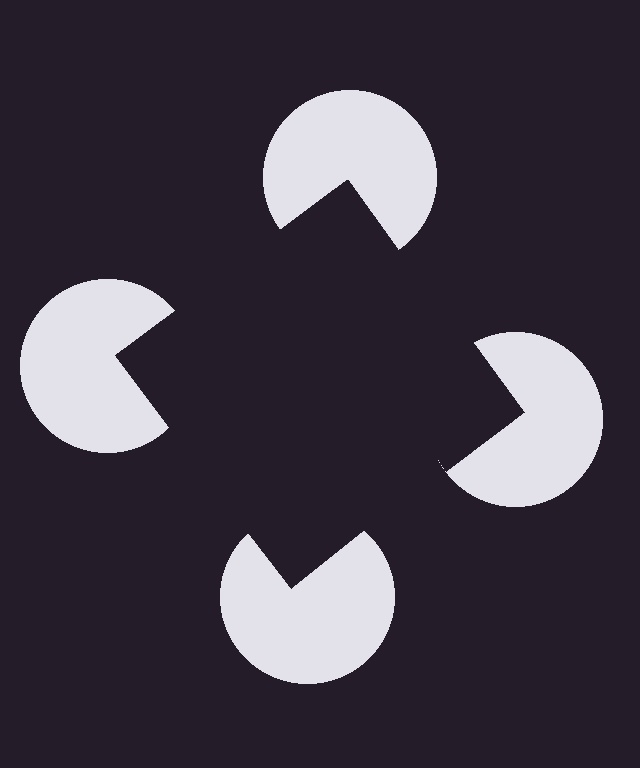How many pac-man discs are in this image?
There are 4 — one at each vertex of the illusory square.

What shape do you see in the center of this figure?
An illusory square — its edges are inferred from the aligned wedge cuts in the pac-man discs, not physically drawn.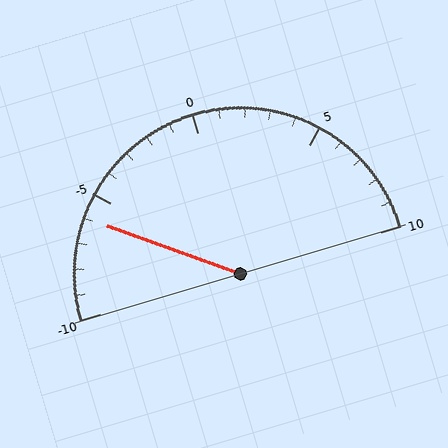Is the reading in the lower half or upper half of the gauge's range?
The reading is in the lower half of the range (-10 to 10).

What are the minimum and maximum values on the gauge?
The gauge ranges from -10 to 10.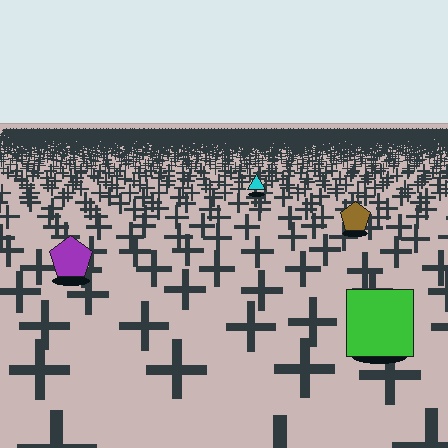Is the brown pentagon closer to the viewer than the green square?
No. The green square is closer — you can tell from the texture gradient: the ground texture is coarser near it.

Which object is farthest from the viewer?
The cyan triangle is farthest from the viewer. It appears smaller and the ground texture around it is denser.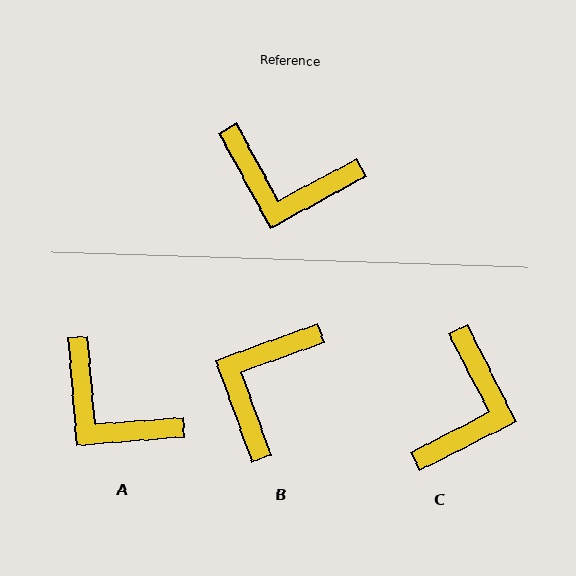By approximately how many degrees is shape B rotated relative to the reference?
Approximately 99 degrees clockwise.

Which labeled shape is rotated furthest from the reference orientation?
B, about 99 degrees away.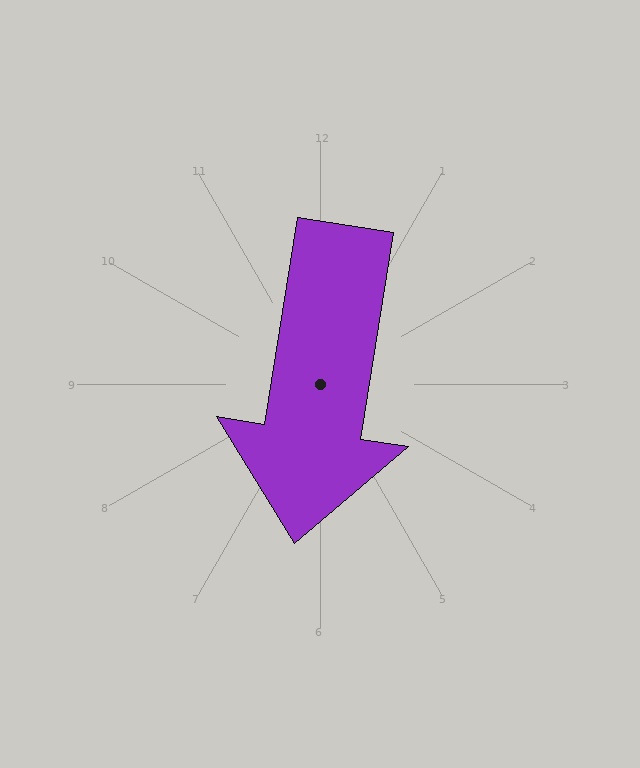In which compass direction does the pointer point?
South.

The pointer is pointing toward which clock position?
Roughly 6 o'clock.